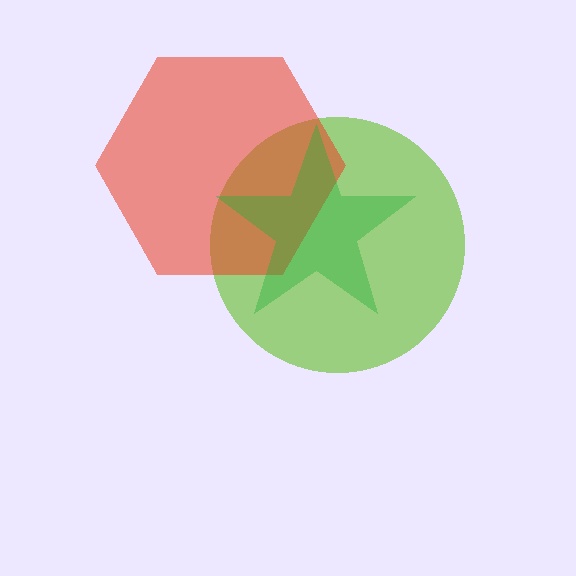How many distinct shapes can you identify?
There are 3 distinct shapes: a lime circle, a red hexagon, a green star.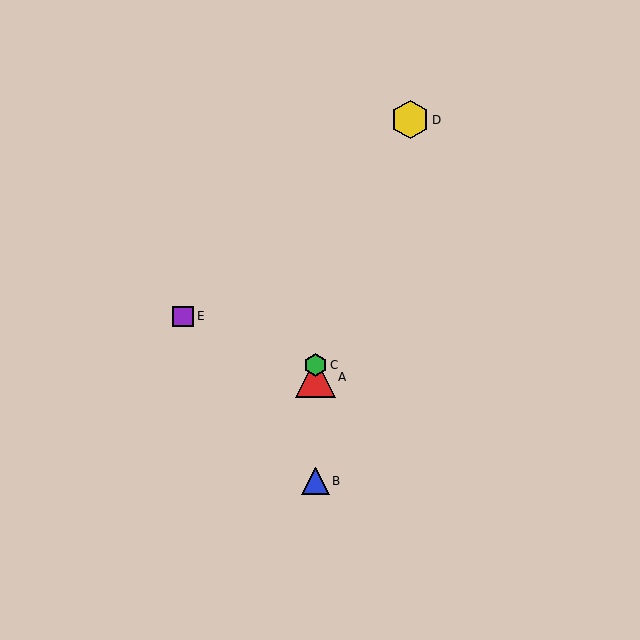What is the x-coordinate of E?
Object E is at x≈183.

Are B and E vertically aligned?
No, B is at x≈316 and E is at x≈183.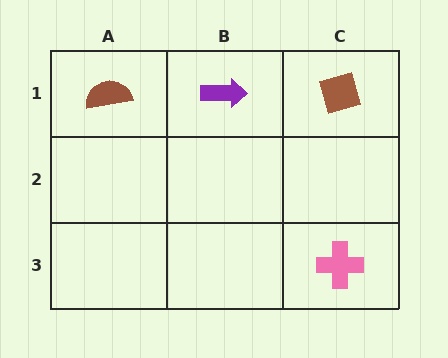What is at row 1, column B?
A purple arrow.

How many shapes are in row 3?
1 shape.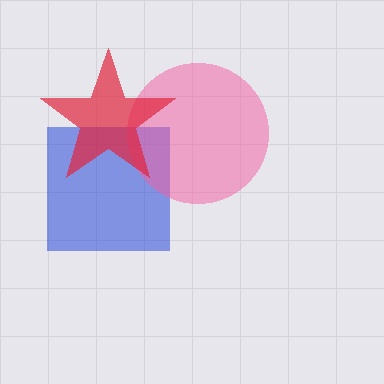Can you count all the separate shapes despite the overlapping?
Yes, there are 3 separate shapes.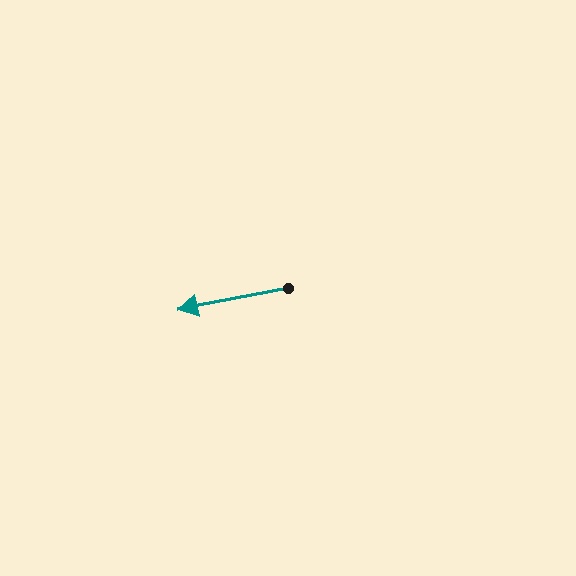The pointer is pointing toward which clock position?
Roughly 9 o'clock.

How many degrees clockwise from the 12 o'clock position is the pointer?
Approximately 259 degrees.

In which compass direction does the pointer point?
West.